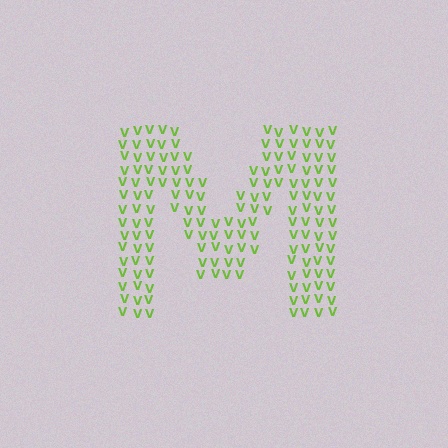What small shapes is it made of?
It is made of small letter V's.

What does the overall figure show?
The overall figure shows the letter M.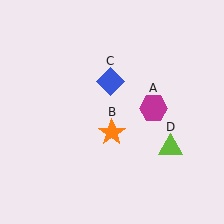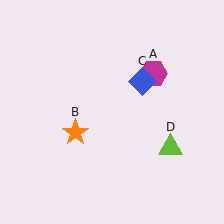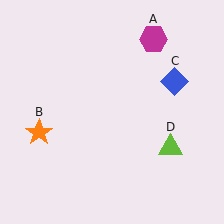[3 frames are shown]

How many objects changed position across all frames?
3 objects changed position: magenta hexagon (object A), orange star (object B), blue diamond (object C).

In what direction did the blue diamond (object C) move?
The blue diamond (object C) moved right.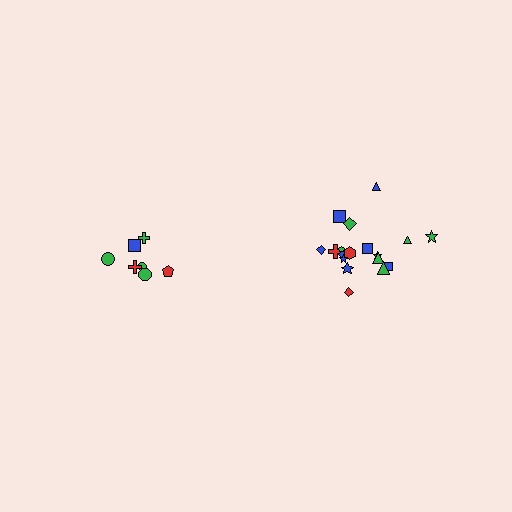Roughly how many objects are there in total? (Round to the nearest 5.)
Roughly 25 objects in total.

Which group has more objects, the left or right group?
The right group.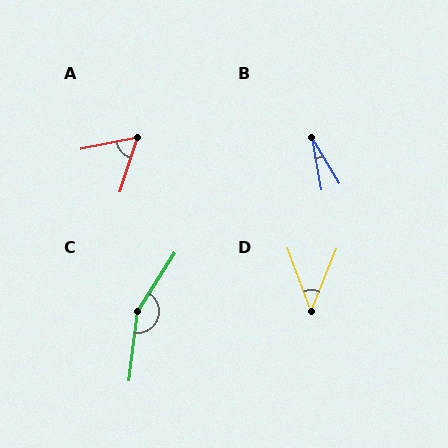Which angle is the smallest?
B, at approximately 22 degrees.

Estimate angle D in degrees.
Approximately 44 degrees.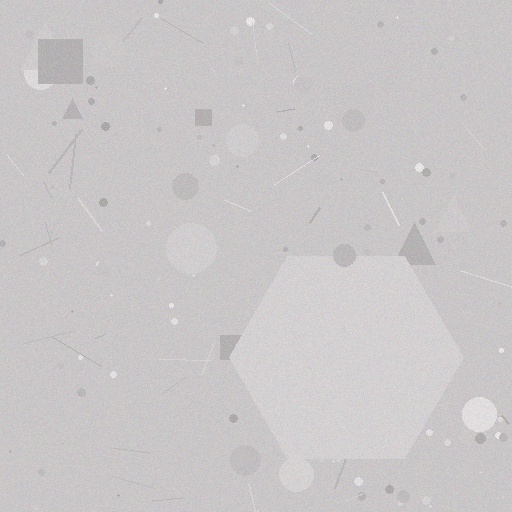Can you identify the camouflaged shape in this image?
The camouflaged shape is a hexagon.